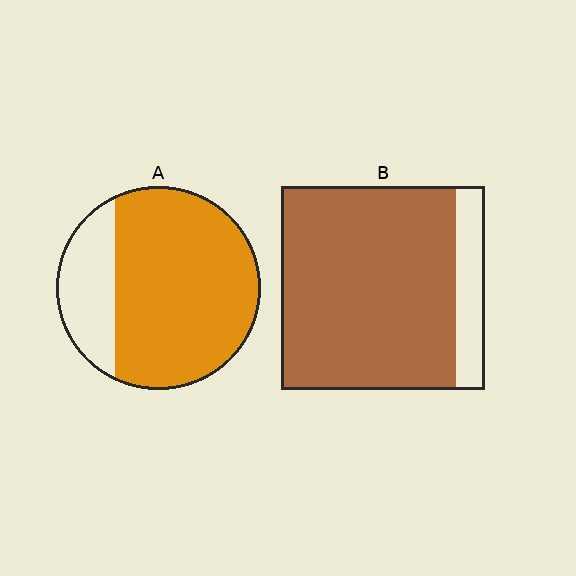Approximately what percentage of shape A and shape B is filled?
A is approximately 75% and B is approximately 85%.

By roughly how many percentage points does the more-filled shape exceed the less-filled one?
By roughly 10 percentage points (B over A).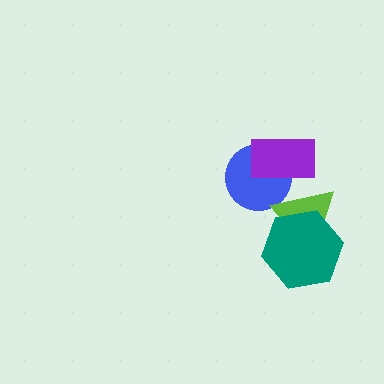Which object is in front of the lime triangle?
The teal hexagon is in front of the lime triangle.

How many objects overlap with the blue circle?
2 objects overlap with the blue circle.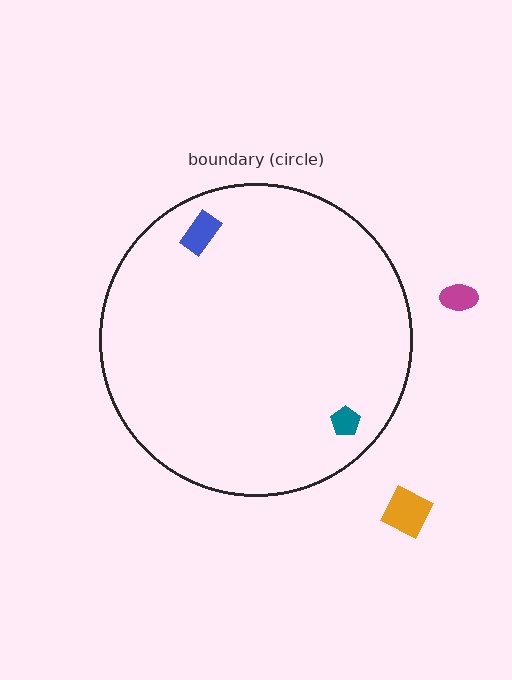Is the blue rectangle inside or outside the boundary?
Inside.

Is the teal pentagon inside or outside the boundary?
Inside.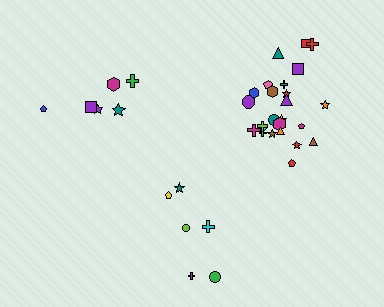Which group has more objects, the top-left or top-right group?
The top-right group.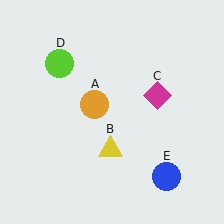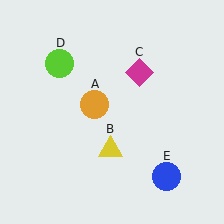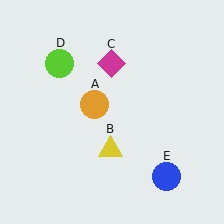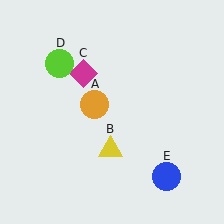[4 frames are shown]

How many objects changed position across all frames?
1 object changed position: magenta diamond (object C).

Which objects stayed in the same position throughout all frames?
Orange circle (object A) and yellow triangle (object B) and lime circle (object D) and blue circle (object E) remained stationary.